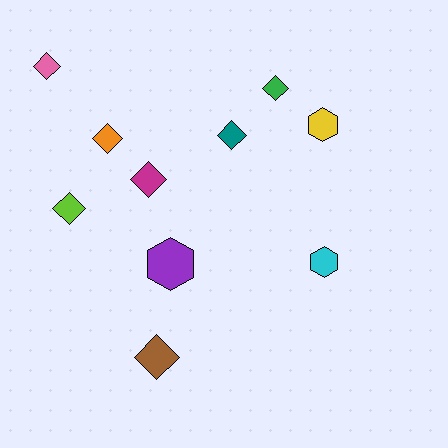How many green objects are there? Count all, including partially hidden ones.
There is 1 green object.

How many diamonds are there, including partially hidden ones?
There are 7 diamonds.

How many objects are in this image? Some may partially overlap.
There are 10 objects.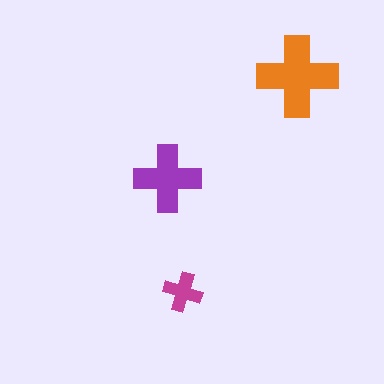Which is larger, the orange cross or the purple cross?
The orange one.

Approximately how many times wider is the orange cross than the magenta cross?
About 2 times wider.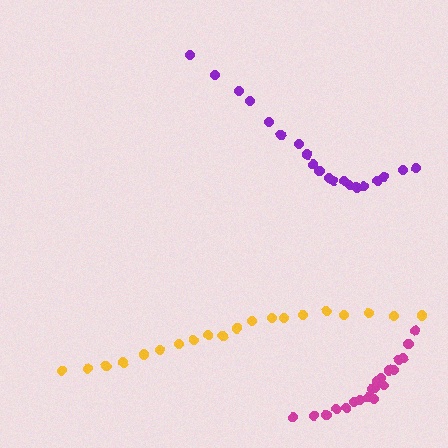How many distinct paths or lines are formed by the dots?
There are 3 distinct paths.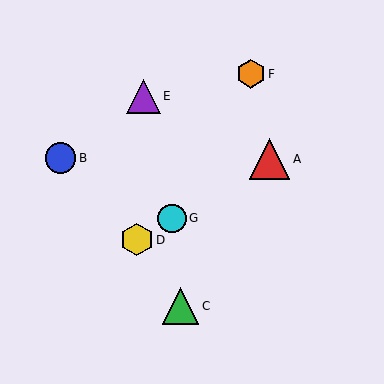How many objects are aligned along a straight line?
3 objects (A, D, G) are aligned along a straight line.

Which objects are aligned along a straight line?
Objects A, D, G are aligned along a straight line.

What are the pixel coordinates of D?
Object D is at (137, 240).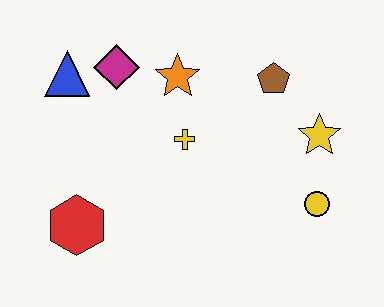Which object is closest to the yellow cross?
The orange star is closest to the yellow cross.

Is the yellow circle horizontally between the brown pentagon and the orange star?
No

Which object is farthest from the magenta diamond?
The yellow circle is farthest from the magenta diamond.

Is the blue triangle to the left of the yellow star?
Yes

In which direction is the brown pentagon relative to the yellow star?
The brown pentagon is above the yellow star.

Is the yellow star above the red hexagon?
Yes